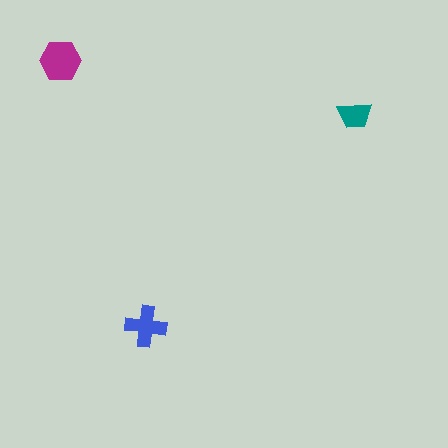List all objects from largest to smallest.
The magenta hexagon, the blue cross, the teal trapezoid.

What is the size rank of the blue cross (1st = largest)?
2nd.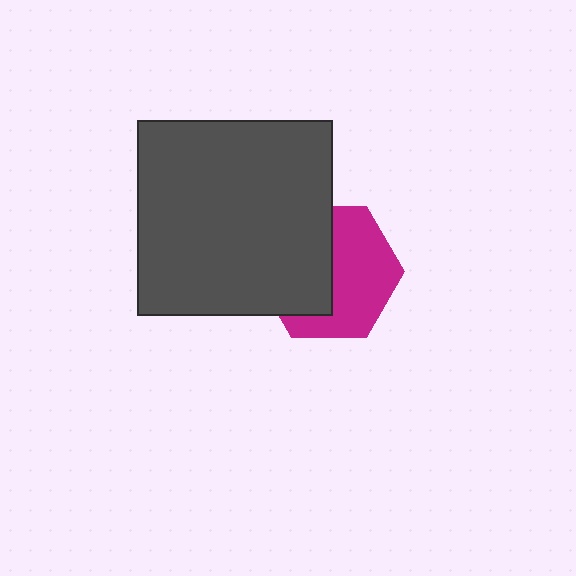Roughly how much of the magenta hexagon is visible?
About half of it is visible (roughly 53%).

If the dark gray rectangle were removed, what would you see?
You would see the complete magenta hexagon.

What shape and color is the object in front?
The object in front is a dark gray rectangle.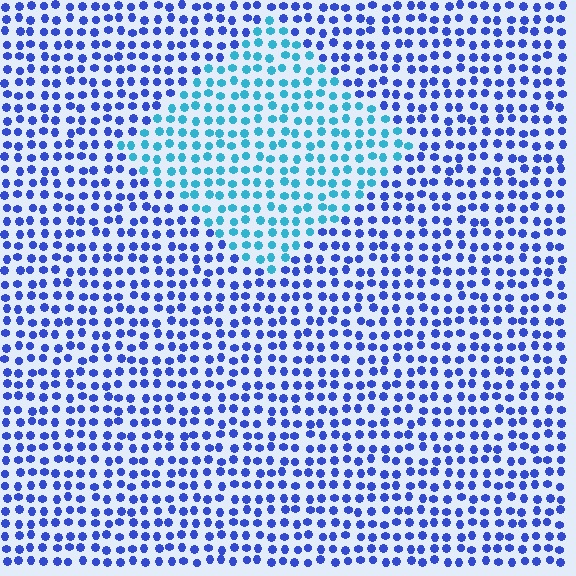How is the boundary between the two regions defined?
The boundary is defined purely by a slight shift in hue (about 42 degrees). Spacing, size, and orientation are identical on both sides.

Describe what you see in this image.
The image is filled with small blue elements in a uniform arrangement. A diamond-shaped region is visible where the elements are tinted to a slightly different hue, forming a subtle color boundary.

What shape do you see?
I see a diamond.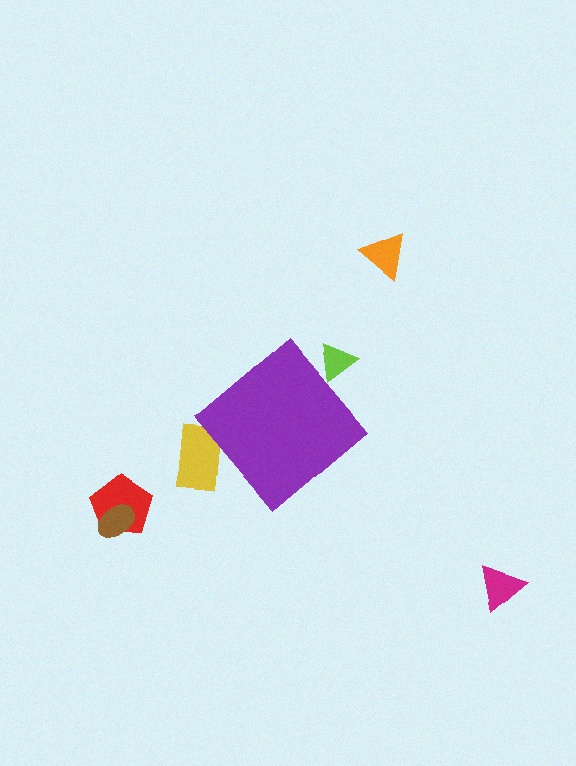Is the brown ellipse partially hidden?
No, the brown ellipse is fully visible.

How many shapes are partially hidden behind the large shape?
2 shapes are partially hidden.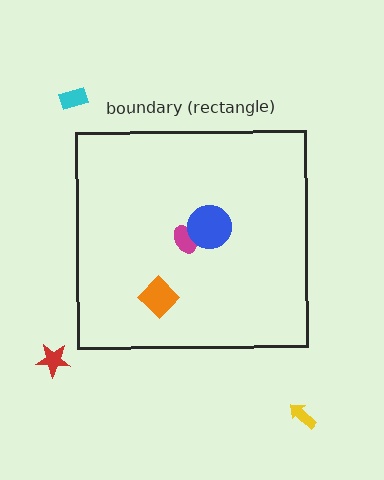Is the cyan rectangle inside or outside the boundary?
Outside.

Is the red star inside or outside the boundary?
Outside.